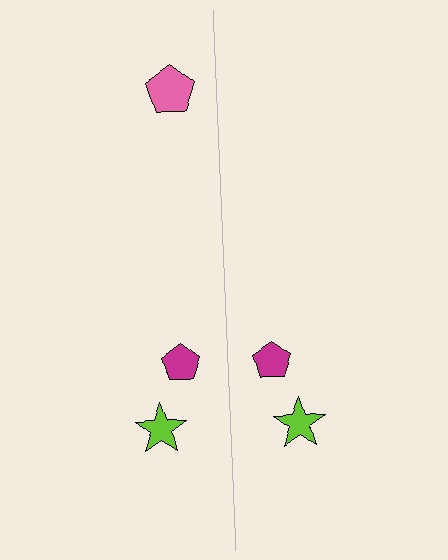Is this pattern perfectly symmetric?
No, the pattern is not perfectly symmetric. A pink pentagon is missing from the right side.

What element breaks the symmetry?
A pink pentagon is missing from the right side.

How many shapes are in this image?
There are 5 shapes in this image.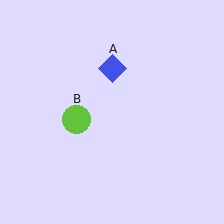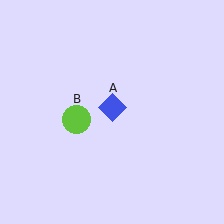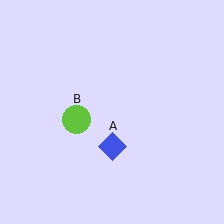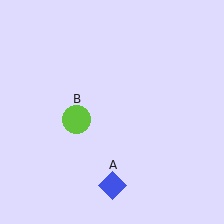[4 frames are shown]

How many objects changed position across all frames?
1 object changed position: blue diamond (object A).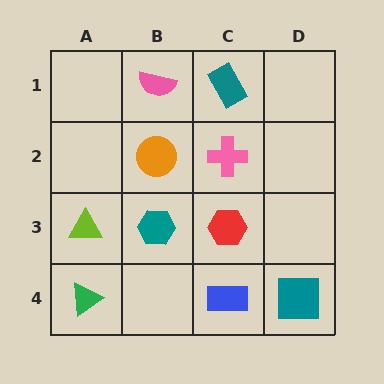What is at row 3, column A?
A lime triangle.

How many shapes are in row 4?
3 shapes.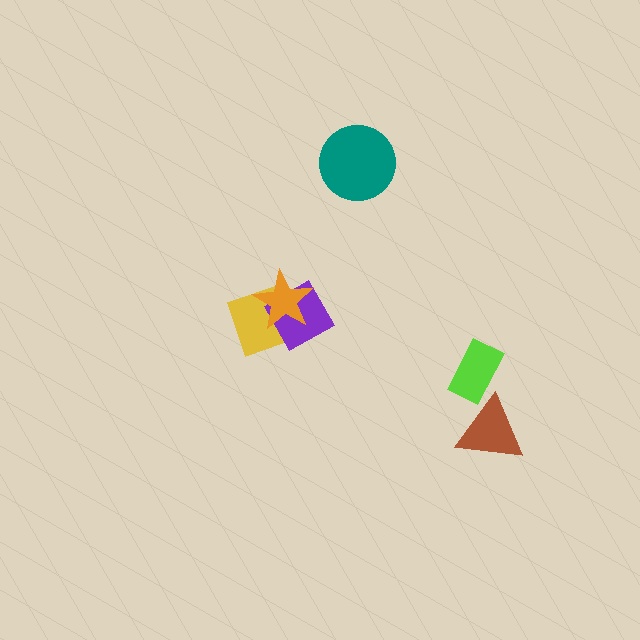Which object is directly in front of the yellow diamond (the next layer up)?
The purple diamond is directly in front of the yellow diamond.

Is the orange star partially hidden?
No, no other shape covers it.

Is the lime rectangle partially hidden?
Yes, it is partially covered by another shape.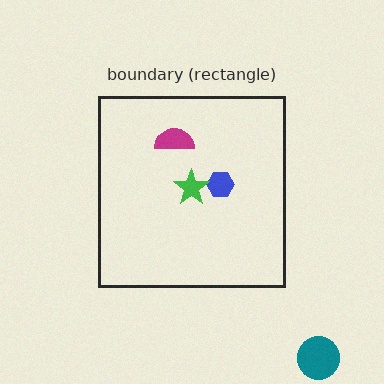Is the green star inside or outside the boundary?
Inside.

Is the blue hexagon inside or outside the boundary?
Inside.